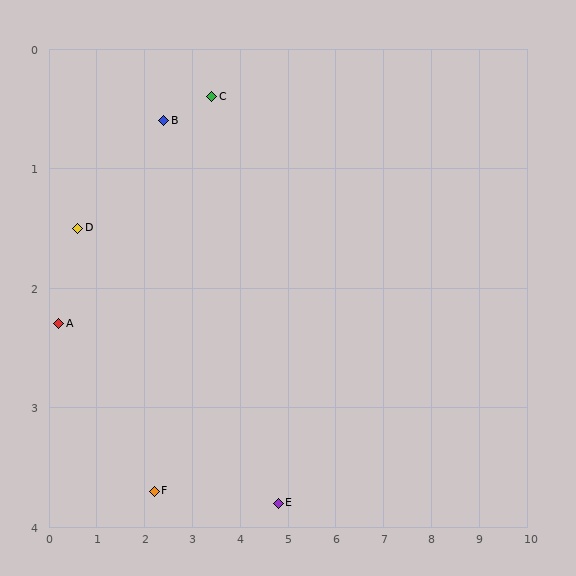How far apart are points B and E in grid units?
Points B and E are about 4.0 grid units apart.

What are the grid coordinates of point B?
Point B is at approximately (2.4, 0.6).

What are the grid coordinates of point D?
Point D is at approximately (0.6, 1.5).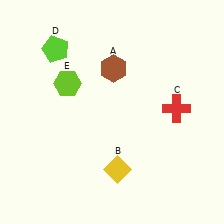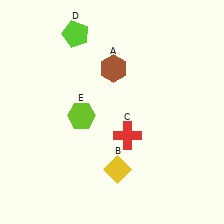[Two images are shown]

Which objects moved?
The objects that moved are: the red cross (C), the lime pentagon (D), the lime hexagon (E).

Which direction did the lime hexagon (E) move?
The lime hexagon (E) moved down.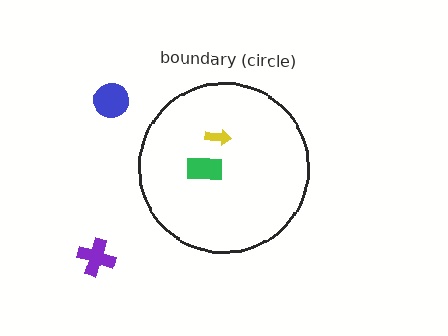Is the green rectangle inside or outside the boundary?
Inside.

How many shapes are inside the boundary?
2 inside, 2 outside.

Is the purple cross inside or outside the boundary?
Outside.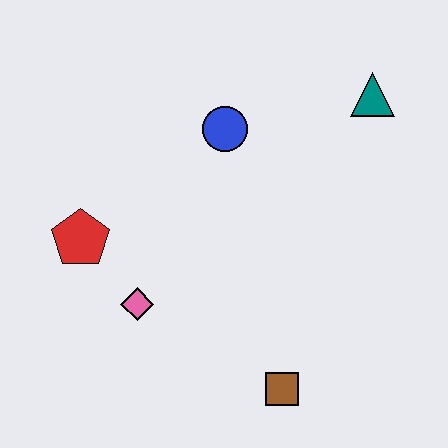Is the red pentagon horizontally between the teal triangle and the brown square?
No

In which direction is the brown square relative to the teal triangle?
The brown square is below the teal triangle.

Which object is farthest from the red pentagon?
The teal triangle is farthest from the red pentagon.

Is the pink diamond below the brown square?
No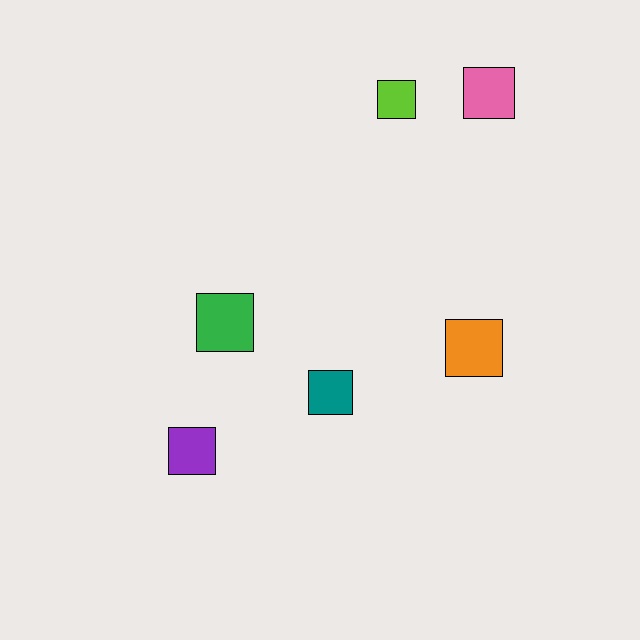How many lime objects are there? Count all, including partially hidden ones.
There is 1 lime object.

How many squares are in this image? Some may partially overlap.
There are 6 squares.